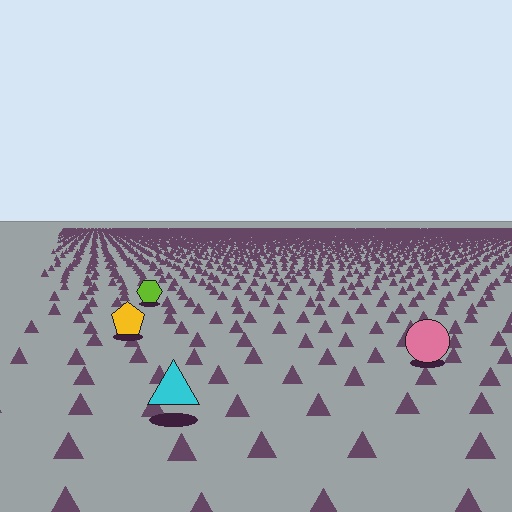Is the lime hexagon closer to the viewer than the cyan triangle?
No. The cyan triangle is closer — you can tell from the texture gradient: the ground texture is coarser near it.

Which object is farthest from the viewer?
The lime hexagon is farthest from the viewer. It appears smaller and the ground texture around it is denser.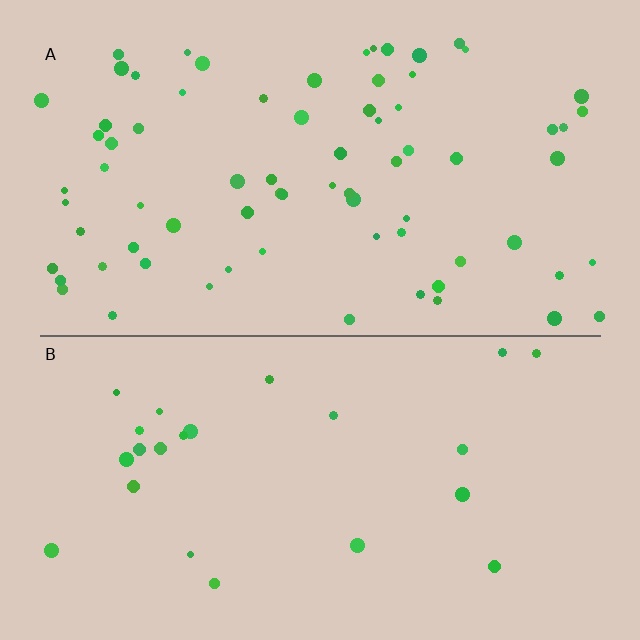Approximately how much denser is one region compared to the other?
Approximately 3.2× — region A over region B.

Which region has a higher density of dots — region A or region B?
A (the top).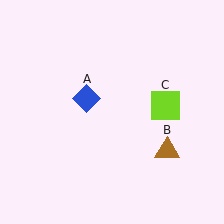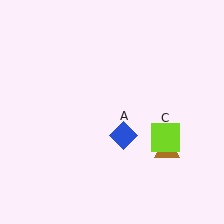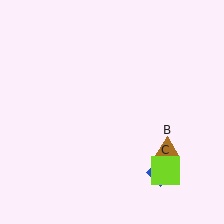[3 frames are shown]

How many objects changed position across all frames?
2 objects changed position: blue diamond (object A), lime square (object C).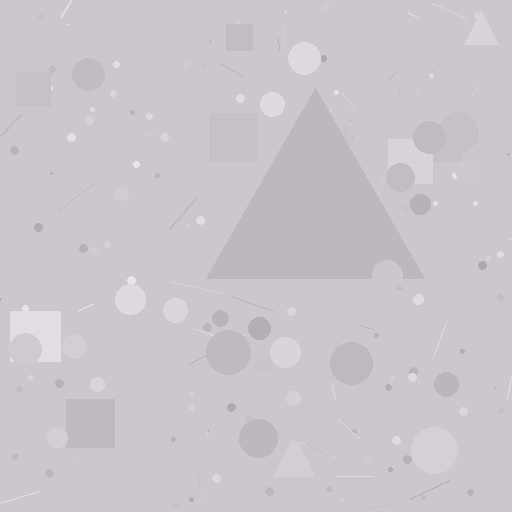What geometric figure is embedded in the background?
A triangle is embedded in the background.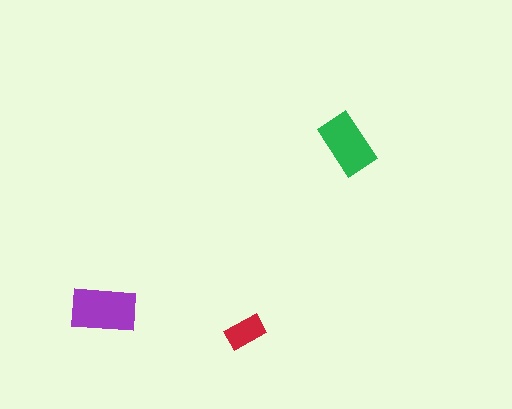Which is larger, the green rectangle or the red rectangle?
The green one.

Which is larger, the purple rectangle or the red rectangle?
The purple one.